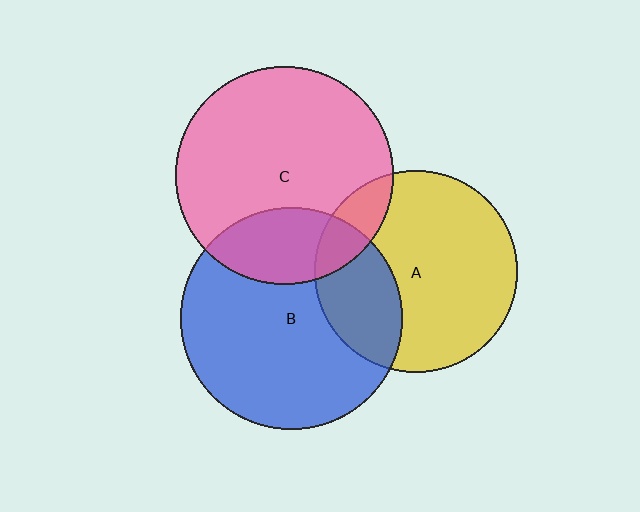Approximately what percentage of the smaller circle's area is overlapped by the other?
Approximately 30%.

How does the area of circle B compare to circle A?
Approximately 1.2 times.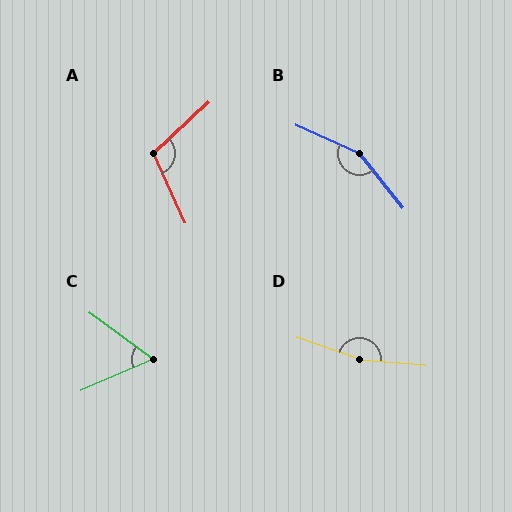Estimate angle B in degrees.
Approximately 153 degrees.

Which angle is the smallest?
C, at approximately 60 degrees.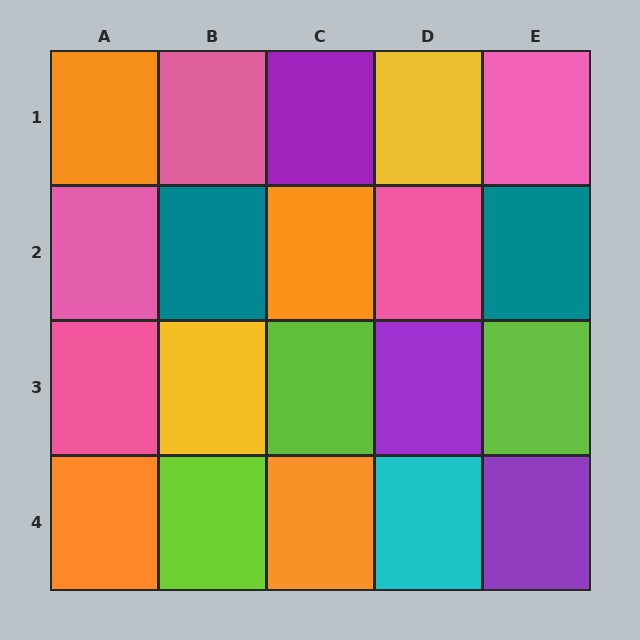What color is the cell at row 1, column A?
Orange.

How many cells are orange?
4 cells are orange.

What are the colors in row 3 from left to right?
Pink, yellow, lime, purple, lime.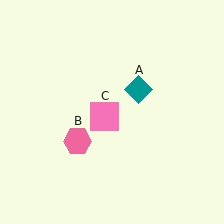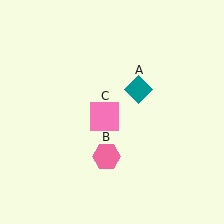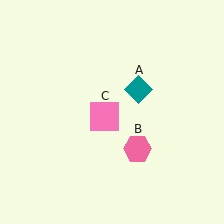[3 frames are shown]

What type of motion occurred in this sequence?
The pink hexagon (object B) rotated counterclockwise around the center of the scene.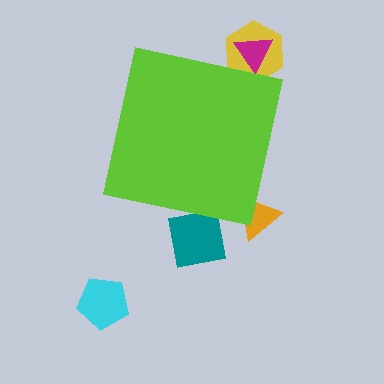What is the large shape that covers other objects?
A lime square.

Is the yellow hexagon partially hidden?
Yes, the yellow hexagon is partially hidden behind the lime square.